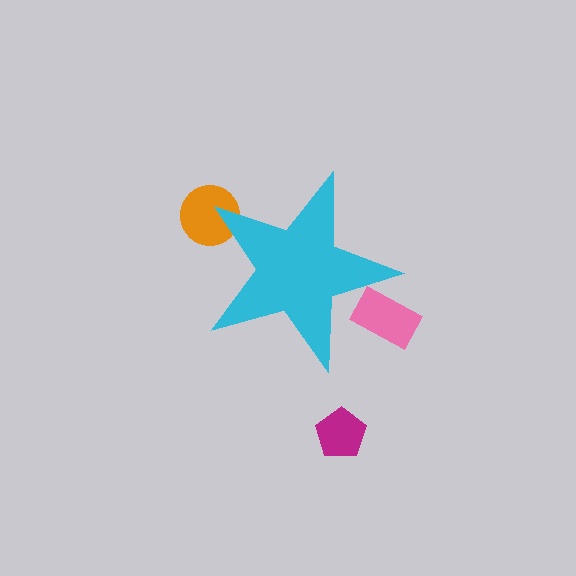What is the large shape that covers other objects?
A cyan star.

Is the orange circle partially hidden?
Yes, the orange circle is partially hidden behind the cyan star.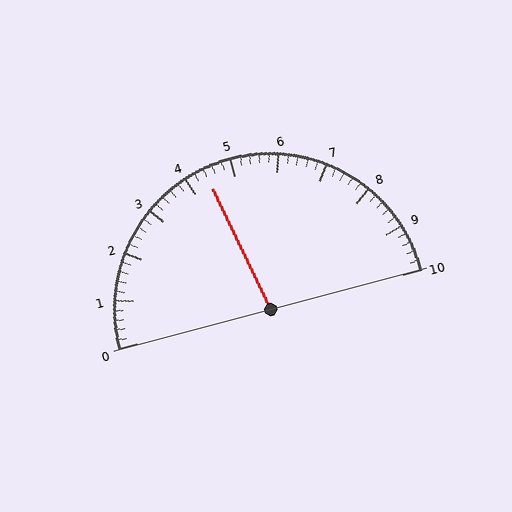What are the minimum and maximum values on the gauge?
The gauge ranges from 0 to 10.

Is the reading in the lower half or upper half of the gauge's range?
The reading is in the lower half of the range (0 to 10).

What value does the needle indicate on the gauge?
The needle indicates approximately 4.4.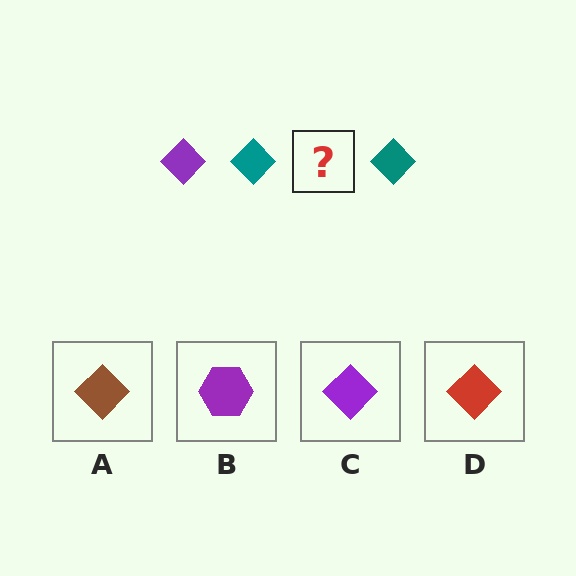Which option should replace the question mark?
Option C.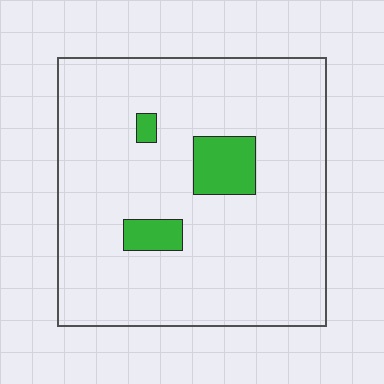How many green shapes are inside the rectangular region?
3.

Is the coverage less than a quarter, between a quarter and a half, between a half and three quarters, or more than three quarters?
Less than a quarter.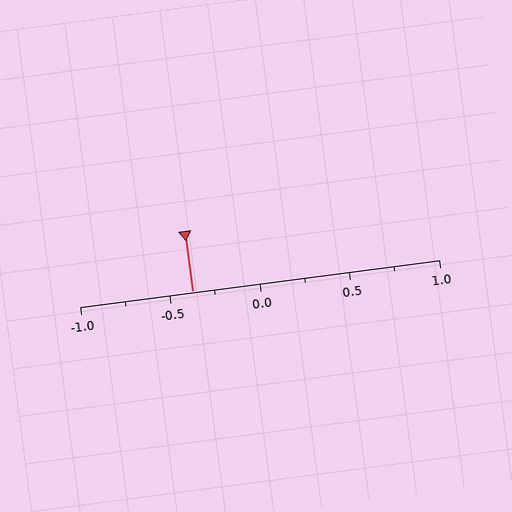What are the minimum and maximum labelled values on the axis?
The axis runs from -1.0 to 1.0.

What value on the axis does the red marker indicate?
The marker indicates approximately -0.38.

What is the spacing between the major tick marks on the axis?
The major ticks are spaced 0.5 apart.